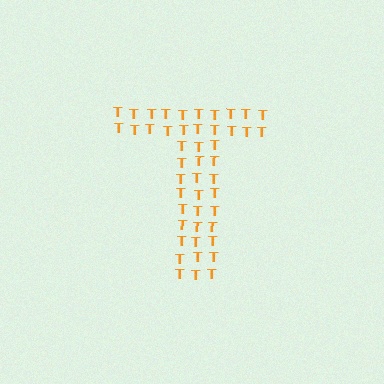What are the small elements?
The small elements are letter T's.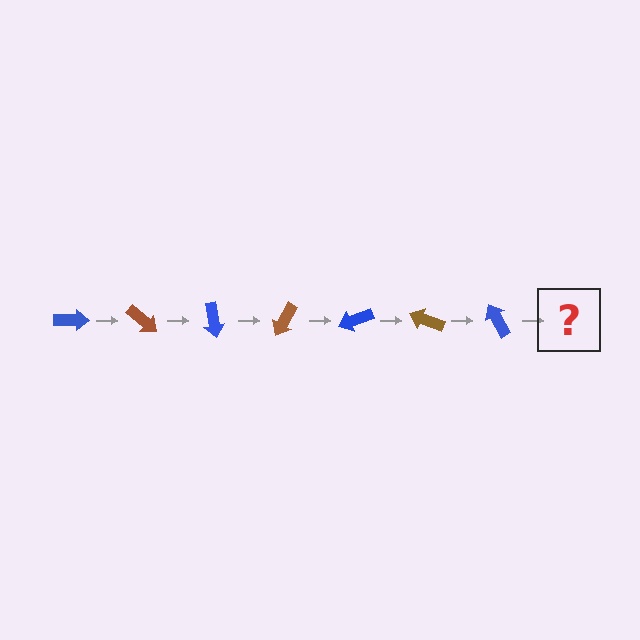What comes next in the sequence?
The next element should be a brown arrow, rotated 280 degrees from the start.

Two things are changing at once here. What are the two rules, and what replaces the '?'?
The two rules are that it rotates 40 degrees each step and the color cycles through blue and brown. The '?' should be a brown arrow, rotated 280 degrees from the start.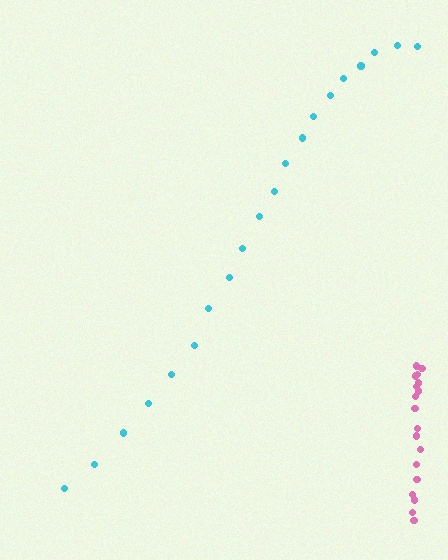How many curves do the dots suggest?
There are 2 distinct paths.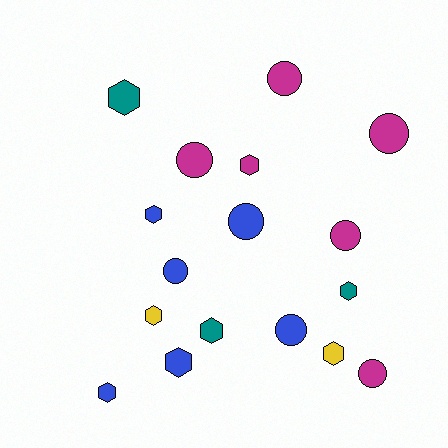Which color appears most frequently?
Magenta, with 6 objects.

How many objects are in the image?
There are 17 objects.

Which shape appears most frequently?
Hexagon, with 9 objects.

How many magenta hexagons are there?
There is 1 magenta hexagon.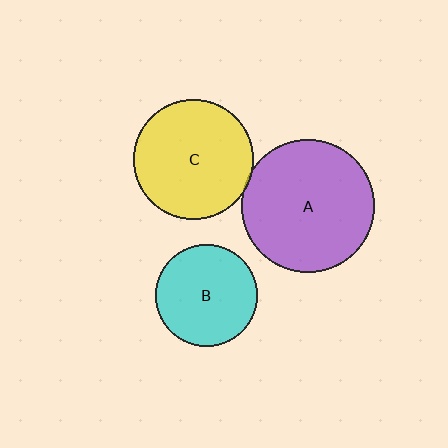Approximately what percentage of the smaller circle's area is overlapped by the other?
Approximately 5%.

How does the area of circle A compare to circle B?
Approximately 1.7 times.